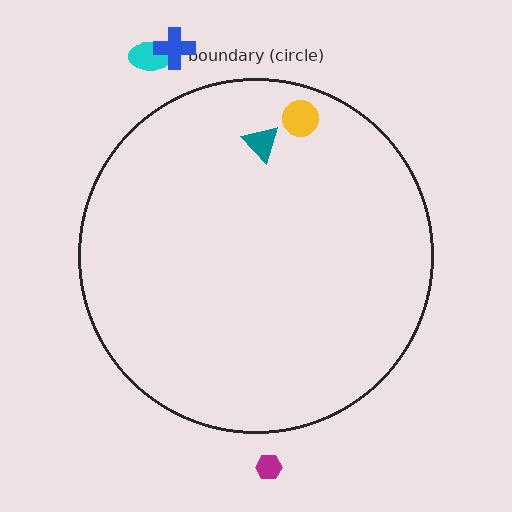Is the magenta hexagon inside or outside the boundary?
Outside.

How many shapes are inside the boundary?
2 inside, 3 outside.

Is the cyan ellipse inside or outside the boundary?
Outside.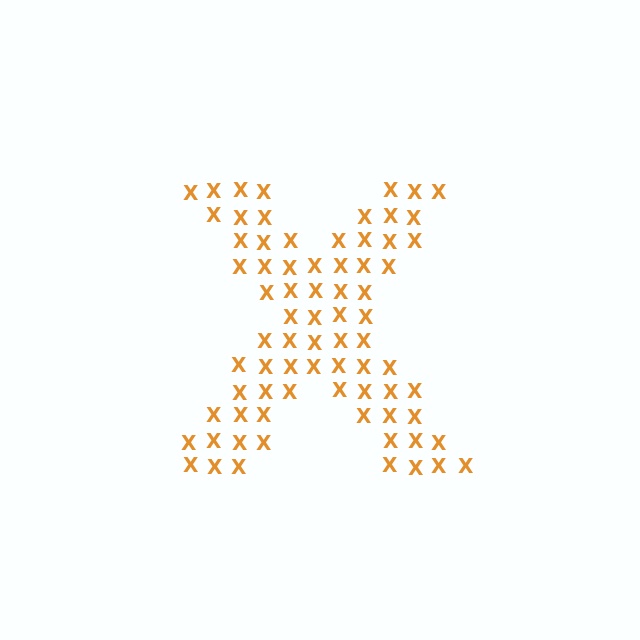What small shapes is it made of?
It is made of small letter X's.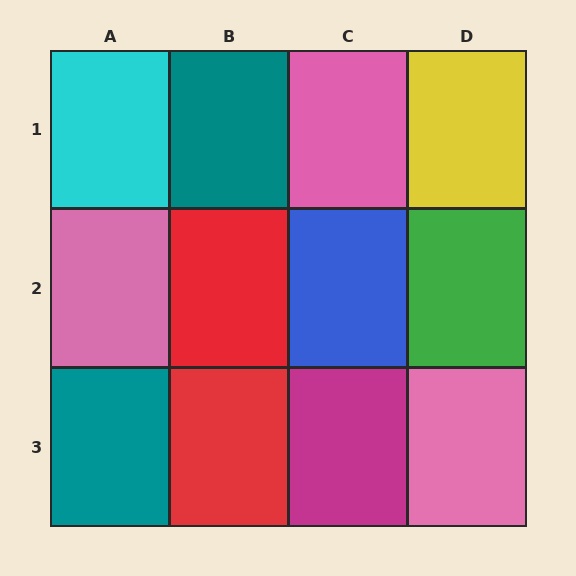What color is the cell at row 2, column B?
Red.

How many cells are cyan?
1 cell is cyan.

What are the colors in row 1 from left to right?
Cyan, teal, pink, yellow.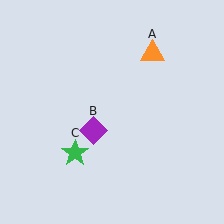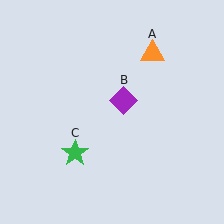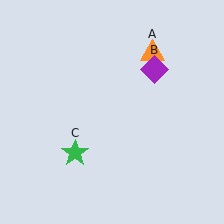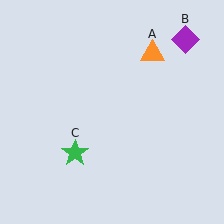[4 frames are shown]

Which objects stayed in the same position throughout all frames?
Orange triangle (object A) and green star (object C) remained stationary.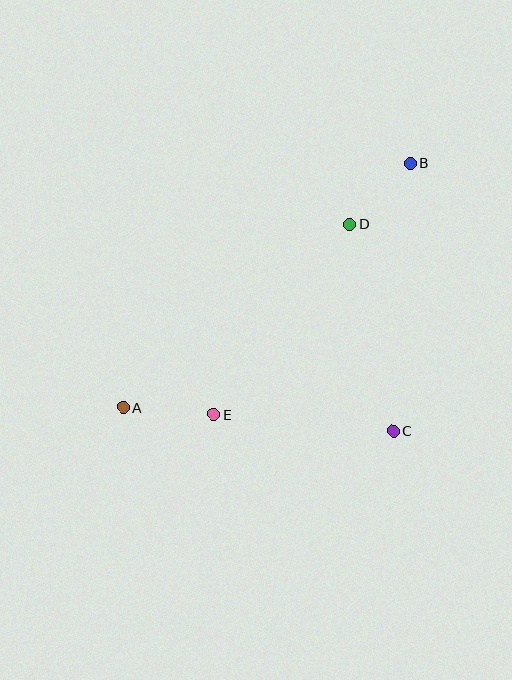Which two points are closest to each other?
Points B and D are closest to each other.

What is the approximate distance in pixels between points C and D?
The distance between C and D is approximately 211 pixels.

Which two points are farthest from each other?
Points A and B are farthest from each other.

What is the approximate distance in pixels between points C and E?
The distance between C and E is approximately 180 pixels.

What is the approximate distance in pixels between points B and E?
The distance between B and E is approximately 319 pixels.